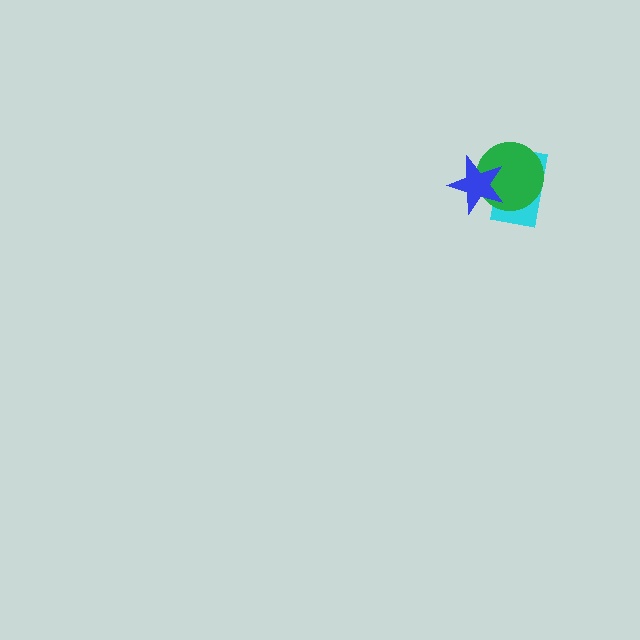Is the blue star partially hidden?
No, no other shape covers it.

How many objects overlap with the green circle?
2 objects overlap with the green circle.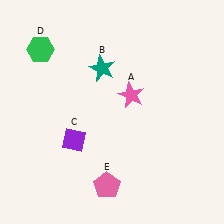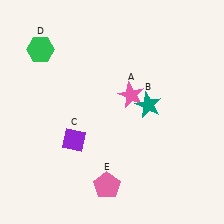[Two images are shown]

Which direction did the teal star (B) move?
The teal star (B) moved right.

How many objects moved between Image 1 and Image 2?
1 object moved between the two images.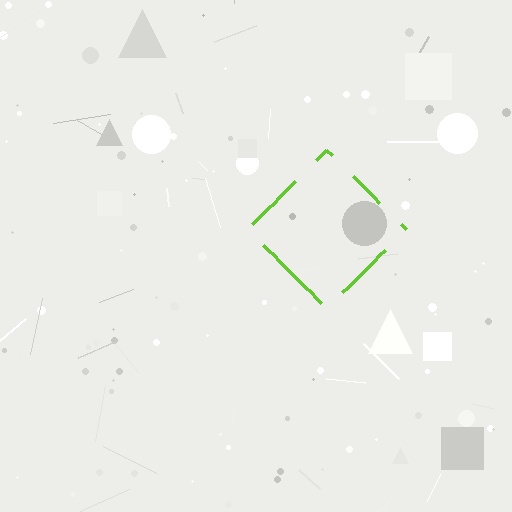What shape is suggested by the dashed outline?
The dashed outline suggests a diamond.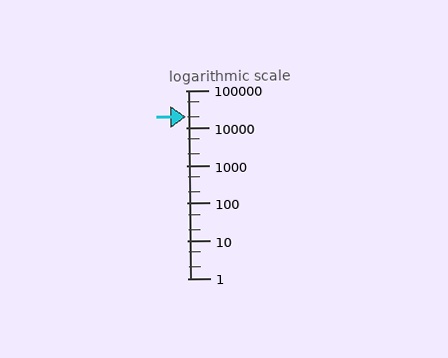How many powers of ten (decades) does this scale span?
The scale spans 5 decades, from 1 to 100000.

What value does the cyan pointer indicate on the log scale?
The pointer indicates approximately 20000.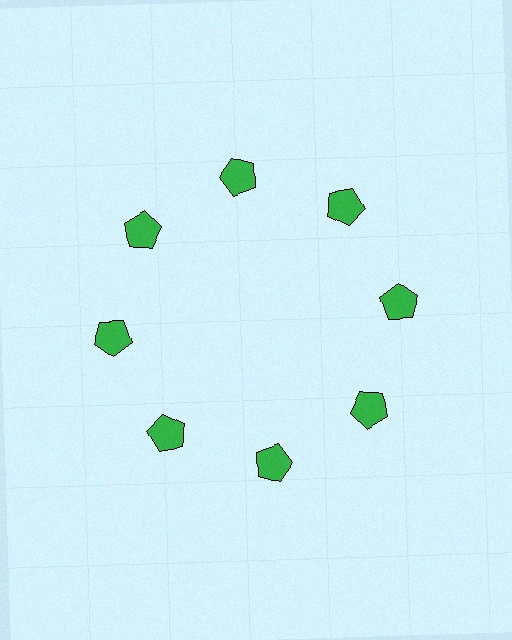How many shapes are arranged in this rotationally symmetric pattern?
There are 8 shapes, arranged in 8 groups of 1.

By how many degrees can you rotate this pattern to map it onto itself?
The pattern maps onto itself every 45 degrees of rotation.